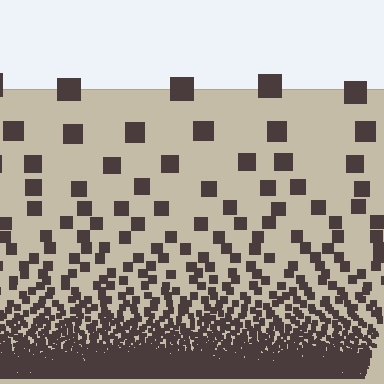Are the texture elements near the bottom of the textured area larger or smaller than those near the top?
Smaller. The gradient is inverted — elements near the bottom are smaller and denser.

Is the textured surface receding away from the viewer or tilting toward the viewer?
The surface appears to tilt toward the viewer. Texture elements get larger and sparser toward the top.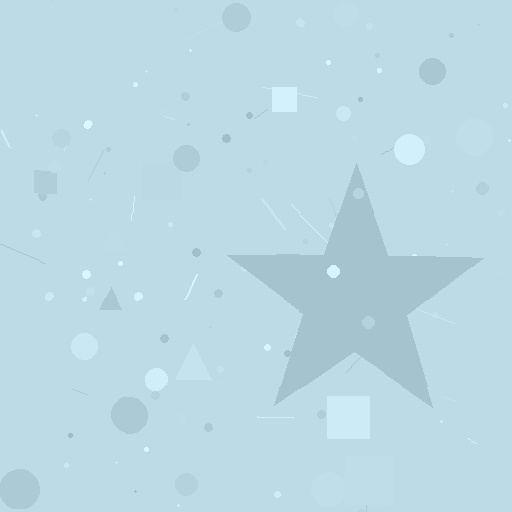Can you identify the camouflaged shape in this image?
The camouflaged shape is a star.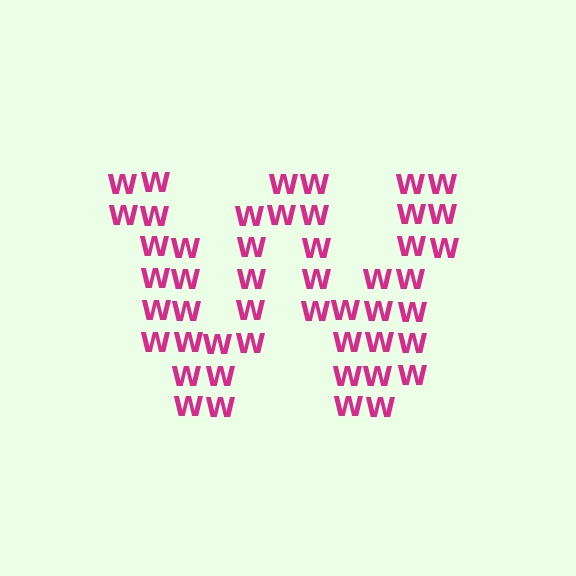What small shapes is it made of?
It is made of small letter W's.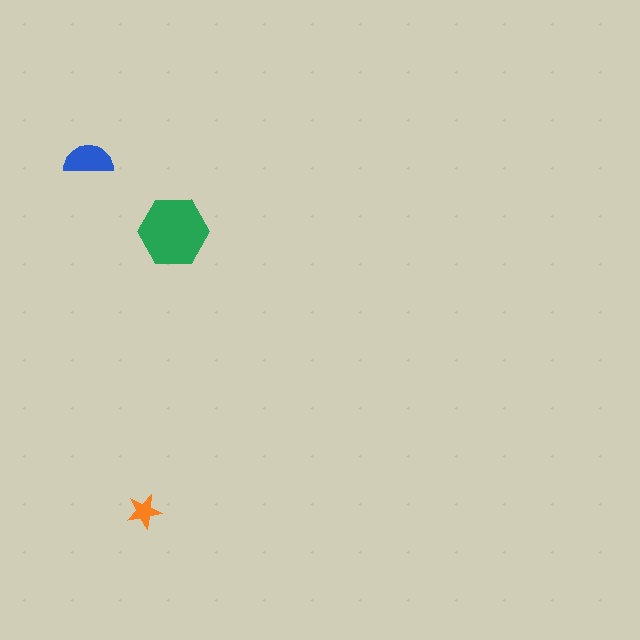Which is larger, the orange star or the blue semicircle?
The blue semicircle.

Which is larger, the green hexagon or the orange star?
The green hexagon.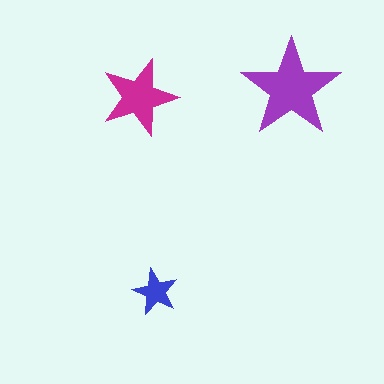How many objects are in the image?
There are 3 objects in the image.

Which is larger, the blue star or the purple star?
The purple one.